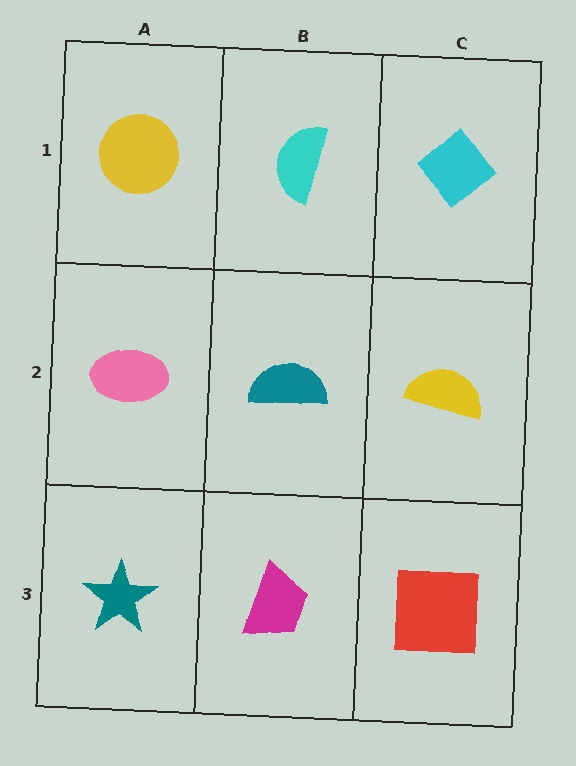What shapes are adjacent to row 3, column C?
A yellow semicircle (row 2, column C), a magenta trapezoid (row 3, column B).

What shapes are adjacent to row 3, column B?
A teal semicircle (row 2, column B), a teal star (row 3, column A), a red square (row 3, column C).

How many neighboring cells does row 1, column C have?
2.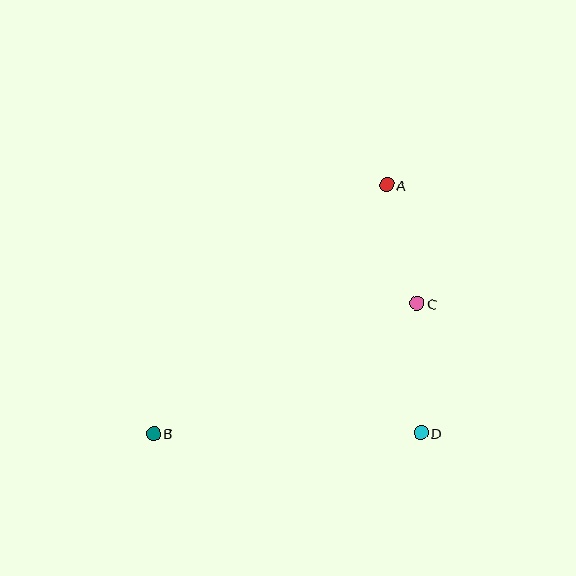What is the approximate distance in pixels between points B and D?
The distance between B and D is approximately 268 pixels.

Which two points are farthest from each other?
Points A and B are farthest from each other.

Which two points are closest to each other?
Points A and C are closest to each other.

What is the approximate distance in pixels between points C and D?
The distance between C and D is approximately 129 pixels.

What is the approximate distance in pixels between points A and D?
The distance between A and D is approximately 250 pixels.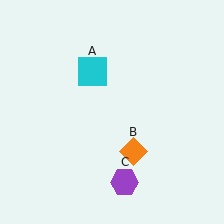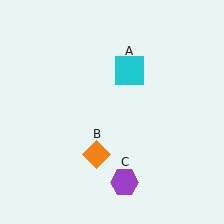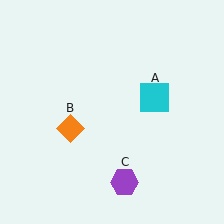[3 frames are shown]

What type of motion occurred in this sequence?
The cyan square (object A), orange diamond (object B) rotated clockwise around the center of the scene.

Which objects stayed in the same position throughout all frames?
Purple hexagon (object C) remained stationary.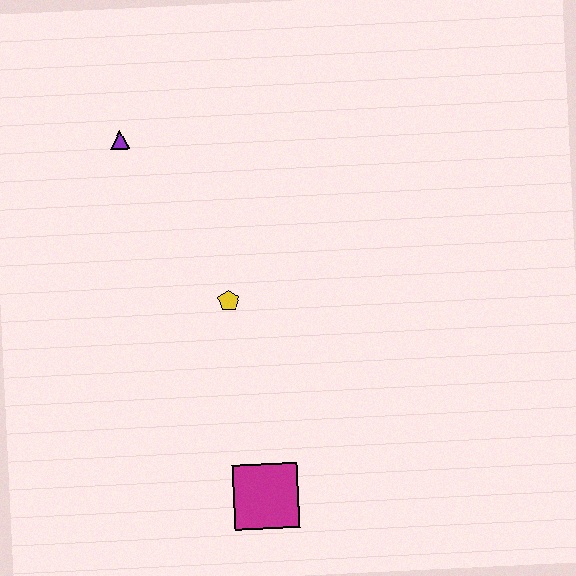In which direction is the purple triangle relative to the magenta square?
The purple triangle is above the magenta square.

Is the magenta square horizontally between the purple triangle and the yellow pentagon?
No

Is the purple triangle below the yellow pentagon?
No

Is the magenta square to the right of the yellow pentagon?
Yes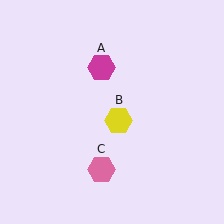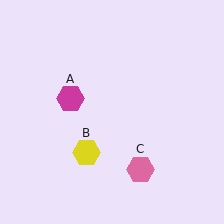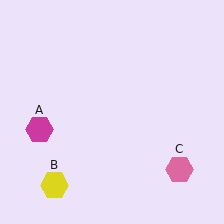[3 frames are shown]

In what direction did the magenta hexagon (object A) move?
The magenta hexagon (object A) moved down and to the left.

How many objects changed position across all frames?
3 objects changed position: magenta hexagon (object A), yellow hexagon (object B), pink hexagon (object C).